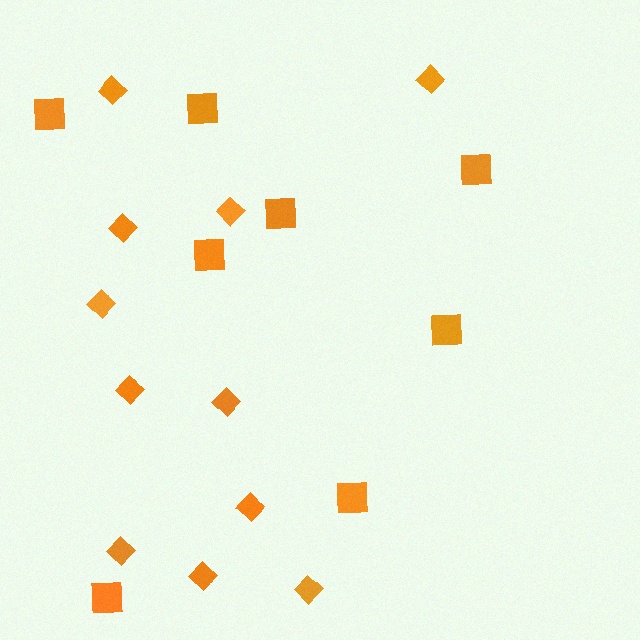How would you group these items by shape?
There are 2 groups: one group of diamonds (11) and one group of squares (8).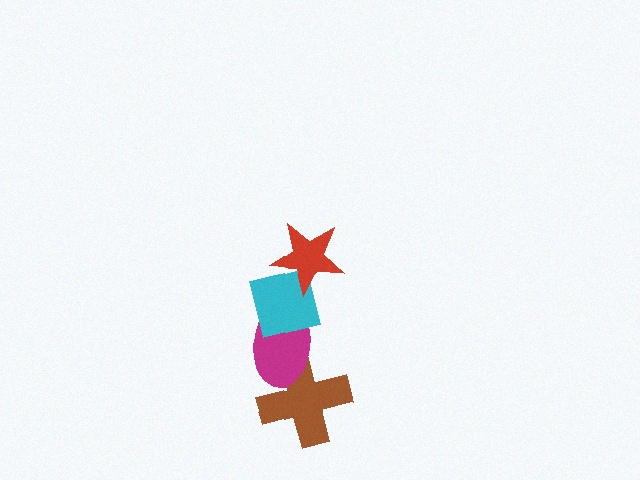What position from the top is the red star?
The red star is 1st from the top.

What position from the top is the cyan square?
The cyan square is 2nd from the top.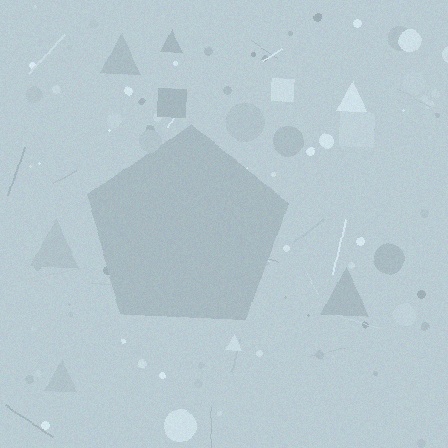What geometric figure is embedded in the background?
A pentagon is embedded in the background.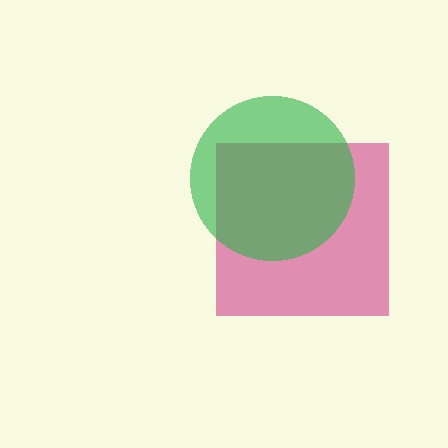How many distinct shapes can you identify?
There are 2 distinct shapes: a magenta square, a green circle.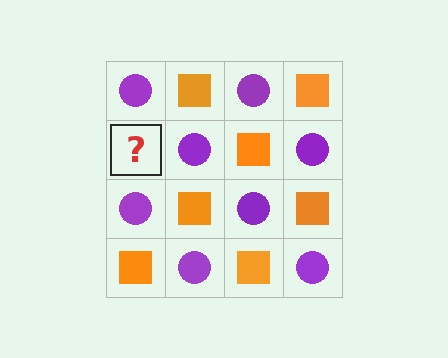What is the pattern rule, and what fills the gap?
The rule is that it alternates purple circle and orange square in a checkerboard pattern. The gap should be filled with an orange square.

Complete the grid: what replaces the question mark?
The question mark should be replaced with an orange square.